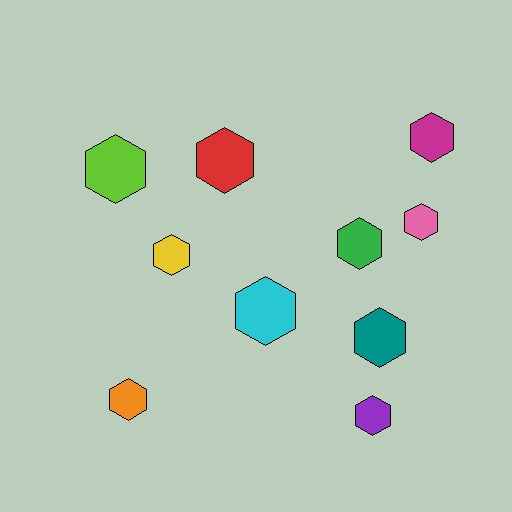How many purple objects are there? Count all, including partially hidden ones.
There is 1 purple object.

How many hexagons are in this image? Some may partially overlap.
There are 10 hexagons.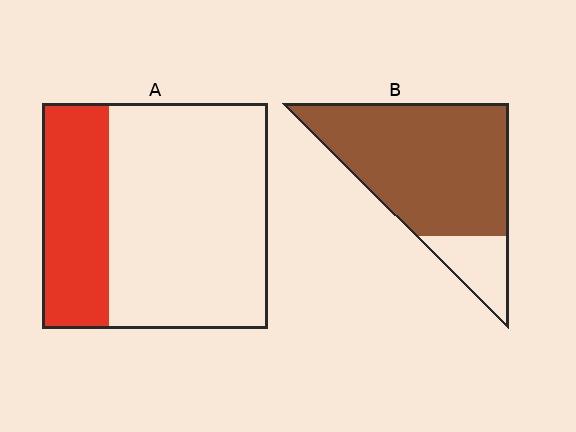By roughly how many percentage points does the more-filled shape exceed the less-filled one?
By roughly 55 percentage points (B over A).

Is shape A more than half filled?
No.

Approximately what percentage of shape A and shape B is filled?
A is approximately 30% and B is approximately 85%.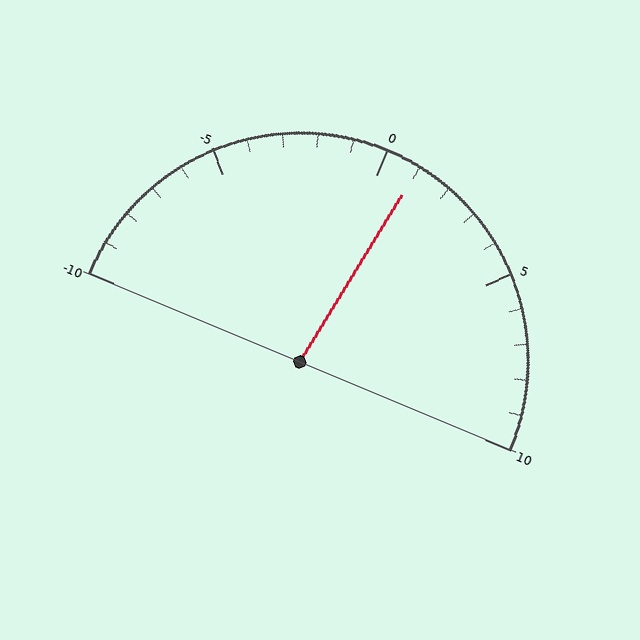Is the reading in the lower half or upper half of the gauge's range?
The reading is in the upper half of the range (-10 to 10).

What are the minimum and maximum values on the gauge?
The gauge ranges from -10 to 10.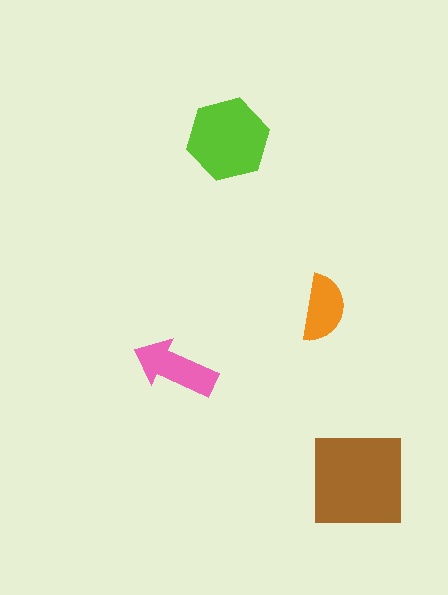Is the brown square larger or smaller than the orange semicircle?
Larger.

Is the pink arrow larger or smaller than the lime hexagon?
Smaller.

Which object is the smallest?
The orange semicircle.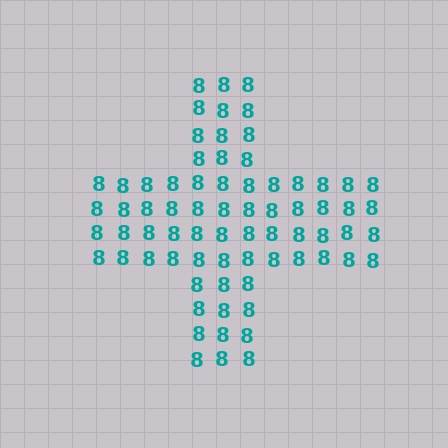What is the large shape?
The large shape is a cross.